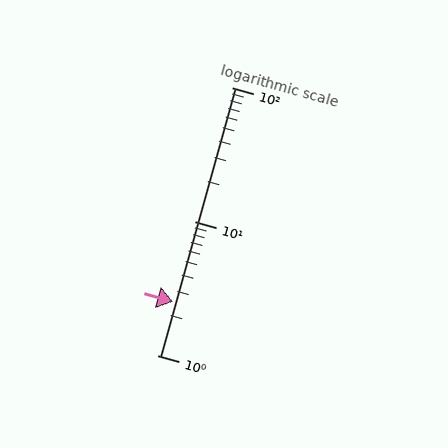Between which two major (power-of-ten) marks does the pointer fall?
The pointer is between 1 and 10.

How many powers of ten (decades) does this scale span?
The scale spans 2 decades, from 1 to 100.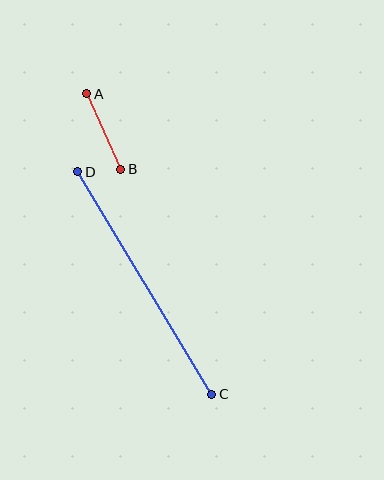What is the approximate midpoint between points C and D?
The midpoint is at approximately (145, 283) pixels.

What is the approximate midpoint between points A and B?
The midpoint is at approximately (104, 131) pixels.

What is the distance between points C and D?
The distance is approximately 260 pixels.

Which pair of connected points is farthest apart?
Points C and D are farthest apart.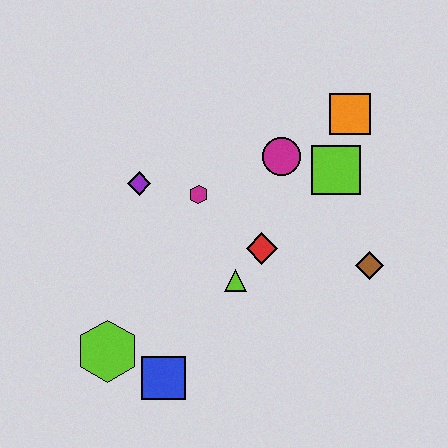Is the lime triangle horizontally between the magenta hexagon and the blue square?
No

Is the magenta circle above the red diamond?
Yes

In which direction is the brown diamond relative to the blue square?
The brown diamond is to the right of the blue square.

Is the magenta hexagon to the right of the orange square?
No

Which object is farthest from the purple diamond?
The brown diamond is farthest from the purple diamond.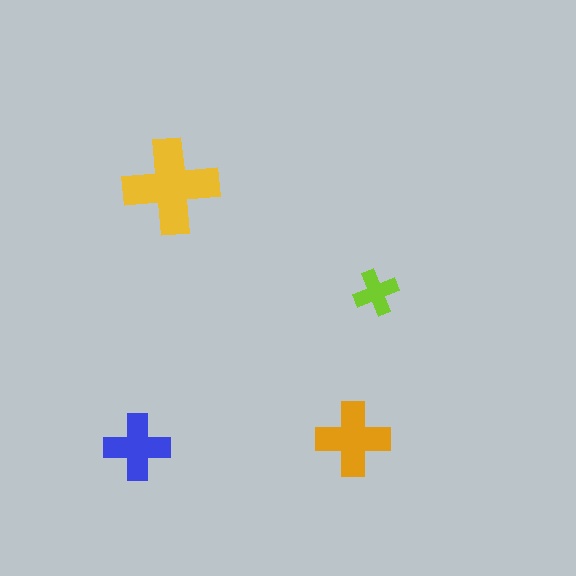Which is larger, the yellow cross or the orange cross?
The yellow one.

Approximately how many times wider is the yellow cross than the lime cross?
About 2 times wider.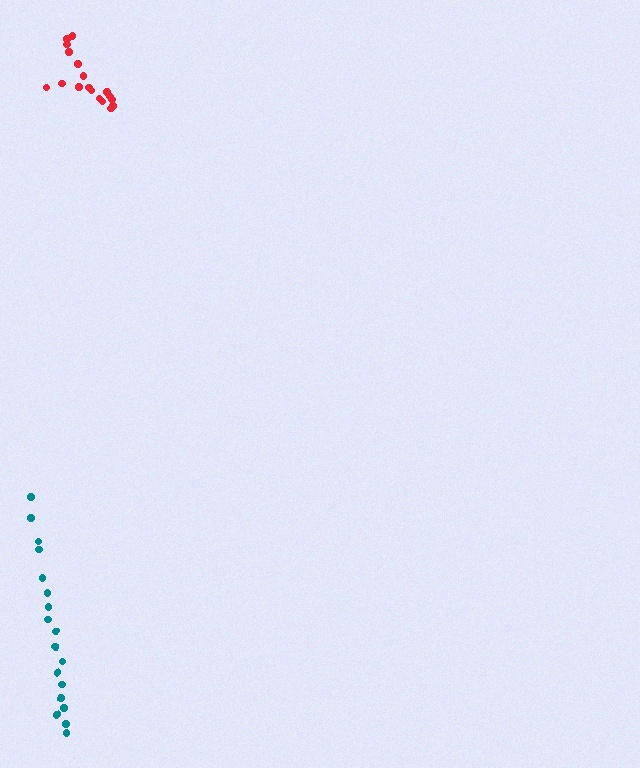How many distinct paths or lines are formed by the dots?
There are 2 distinct paths.